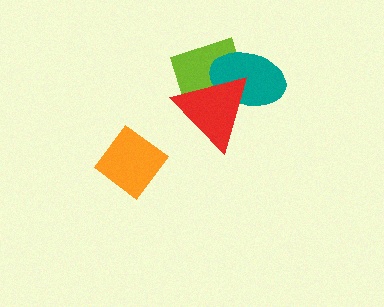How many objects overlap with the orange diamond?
0 objects overlap with the orange diamond.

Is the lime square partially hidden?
Yes, it is partially covered by another shape.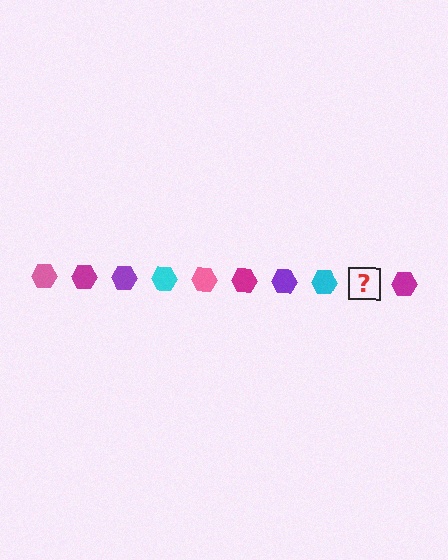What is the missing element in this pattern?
The missing element is a pink hexagon.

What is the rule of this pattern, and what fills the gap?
The rule is that the pattern cycles through pink, magenta, purple, cyan hexagons. The gap should be filled with a pink hexagon.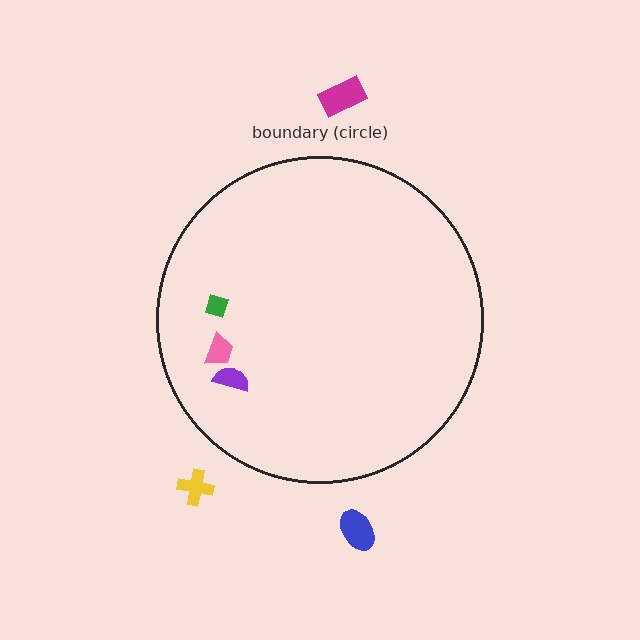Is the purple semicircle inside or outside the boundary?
Inside.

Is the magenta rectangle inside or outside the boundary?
Outside.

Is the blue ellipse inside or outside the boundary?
Outside.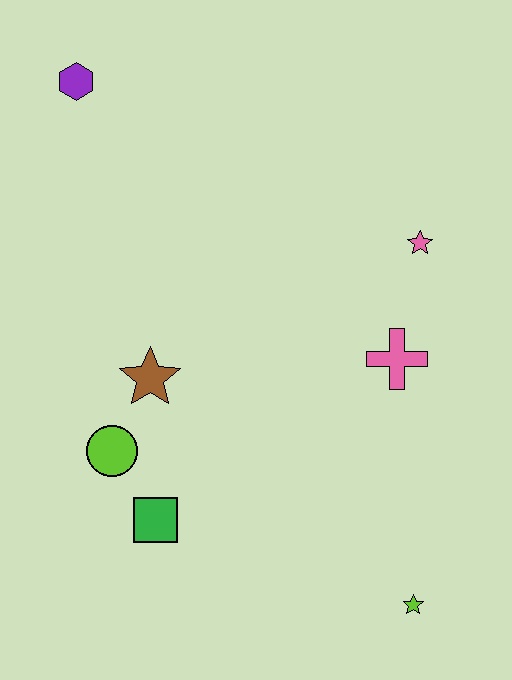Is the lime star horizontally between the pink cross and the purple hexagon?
No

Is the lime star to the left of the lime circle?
No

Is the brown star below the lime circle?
No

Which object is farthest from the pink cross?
The purple hexagon is farthest from the pink cross.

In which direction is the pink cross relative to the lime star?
The pink cross is above the lime star.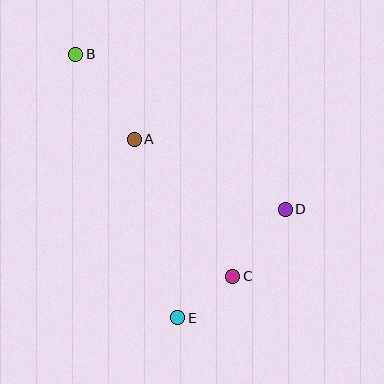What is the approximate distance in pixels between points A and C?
The distance between A and C is approximately 168 pixels.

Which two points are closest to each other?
Points C and E are closest to each other.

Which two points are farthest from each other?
Points B and E are farthest from each other.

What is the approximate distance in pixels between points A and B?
The distance between A and B is approximately 103 pixels.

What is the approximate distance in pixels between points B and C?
The distance between B and C is approximately 272 pixels.